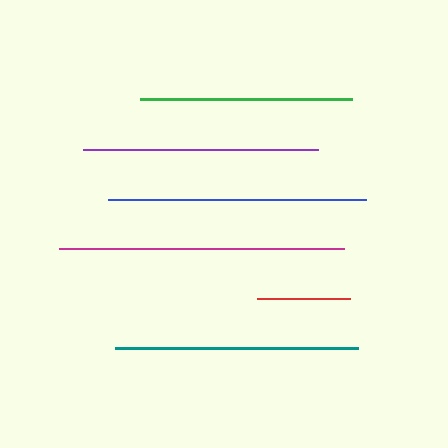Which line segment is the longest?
The magenta line is the longest at approximately 285 pixels.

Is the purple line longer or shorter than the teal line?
The teal line is longer than the purple line.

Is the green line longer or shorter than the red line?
The green line is longer than the red line.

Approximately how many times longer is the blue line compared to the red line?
The blue line is approximately 2.8 times the length of the red line.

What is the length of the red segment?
The red segment is approximately 93 pixels long.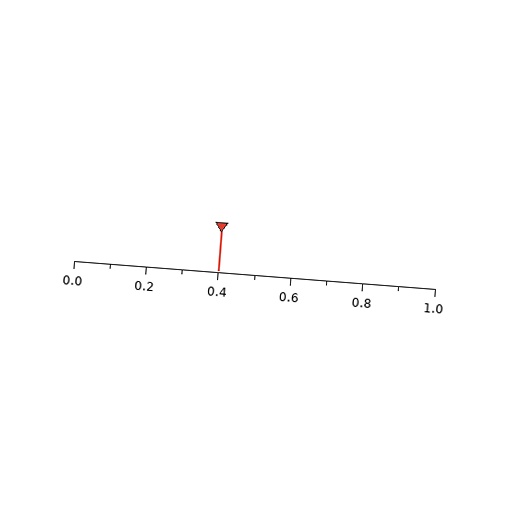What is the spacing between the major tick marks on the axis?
The major ticks are spaced 0.2 apart.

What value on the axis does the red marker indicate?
The marker indicates approximately 0.4.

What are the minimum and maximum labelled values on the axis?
The axis runs from 0.0 to 1.0.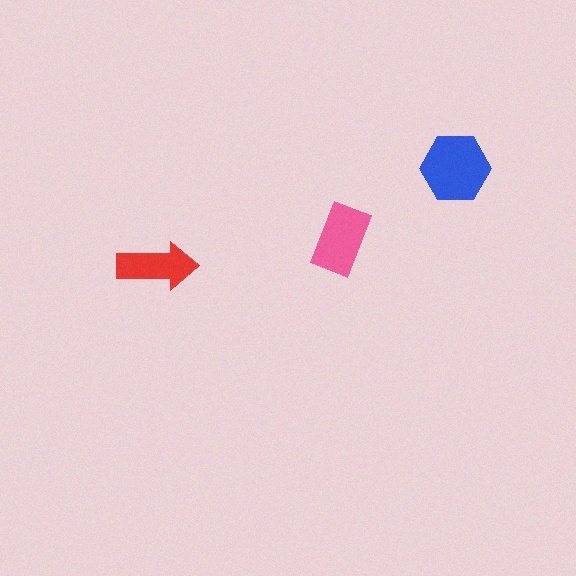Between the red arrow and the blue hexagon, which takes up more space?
The blue hexagon.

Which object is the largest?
The blue hexagon.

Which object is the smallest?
The red arrow.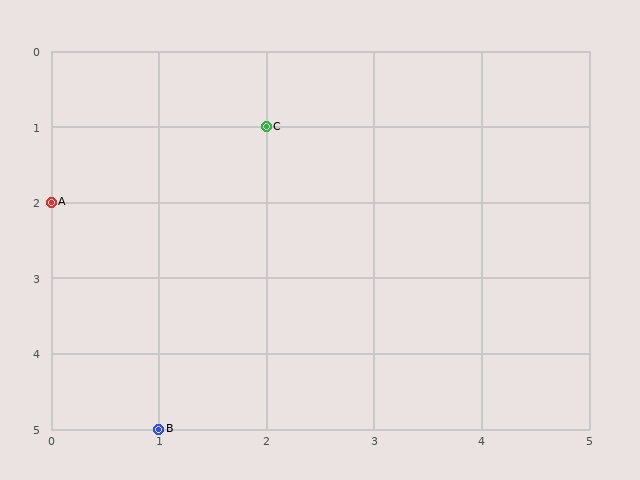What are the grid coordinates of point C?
Point C is at grid coordinates (2, 1).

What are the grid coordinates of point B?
Point B is at grid coordinates (1, 5).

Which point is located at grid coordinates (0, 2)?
Point A is at (0, 2).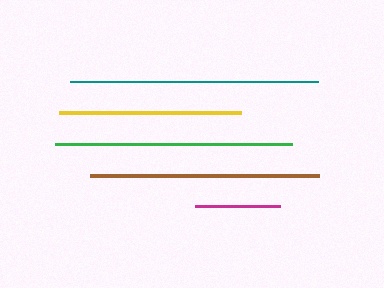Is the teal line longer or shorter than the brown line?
The teal line is longer than the brown line.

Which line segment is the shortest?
The magenta line is the shortest at approximately 85 pixels.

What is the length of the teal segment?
The teal segment is approximately 248 pixels long.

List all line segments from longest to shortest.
From longest to shortest: teal, green, brown, yellow, magenta.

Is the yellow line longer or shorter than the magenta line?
The yellow line is longer than the magenta line.